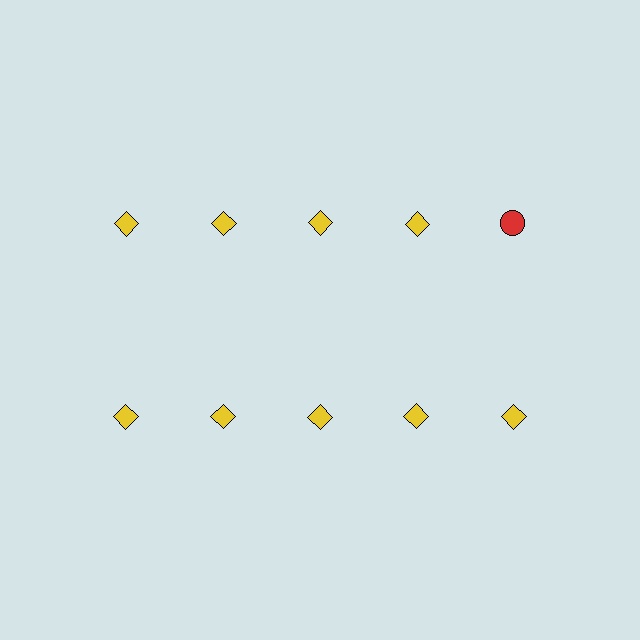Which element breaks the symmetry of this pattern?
The red circle in the top row, rightmost column breaks the symmetry. All other shapes are yellow diamonds.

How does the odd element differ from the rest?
It differs in both color (red instead of yellow) and shape (circle instead of diamond).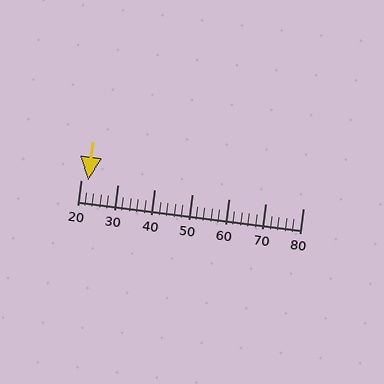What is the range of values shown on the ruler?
The ruler shows values from 20 to 80.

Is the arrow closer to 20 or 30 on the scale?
The arrow is closer to 20.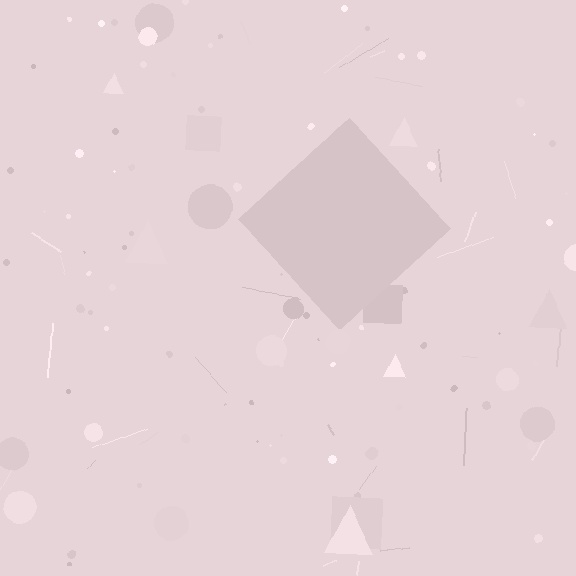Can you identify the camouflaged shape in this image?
The camouflaged shape is a diamond.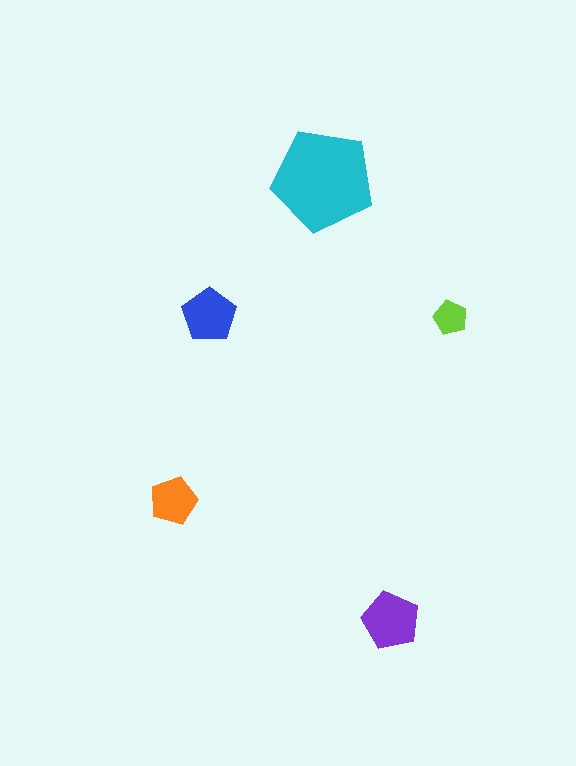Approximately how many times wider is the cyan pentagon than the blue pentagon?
About 2 times wider.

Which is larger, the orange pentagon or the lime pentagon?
The orange one.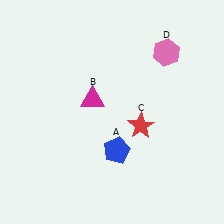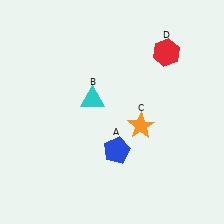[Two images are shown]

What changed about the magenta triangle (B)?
In Image 1, B is magenta. In Image 2, it changed to cyan.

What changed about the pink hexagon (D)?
In Image 1, D is pink. In Image 2, it changed to red.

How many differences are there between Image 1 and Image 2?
There are 3 differences between the two images.